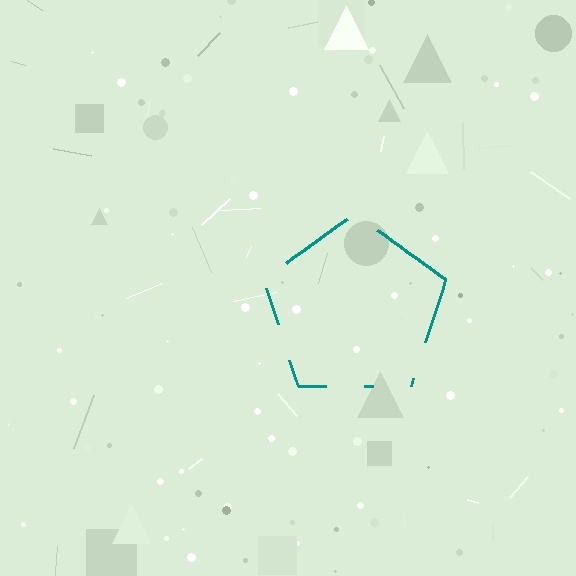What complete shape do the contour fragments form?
The contour fragments form a pentagon.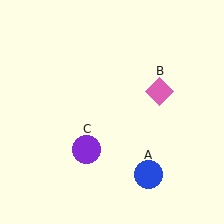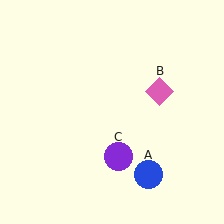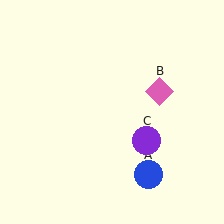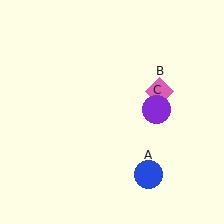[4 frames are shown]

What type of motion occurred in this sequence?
The purple circle (object C) rotated counterclockwise around the center of the scene.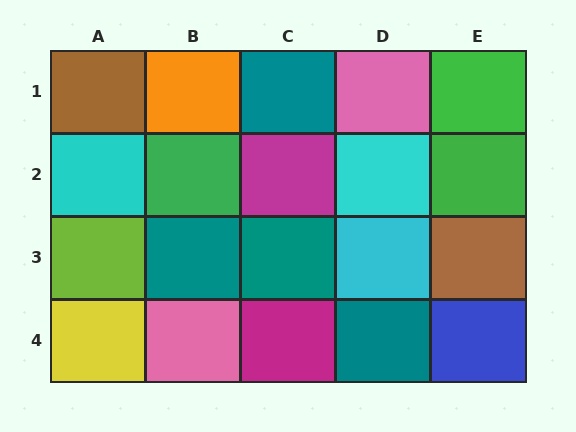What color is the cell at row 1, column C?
Teal.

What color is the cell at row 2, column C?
Magenta.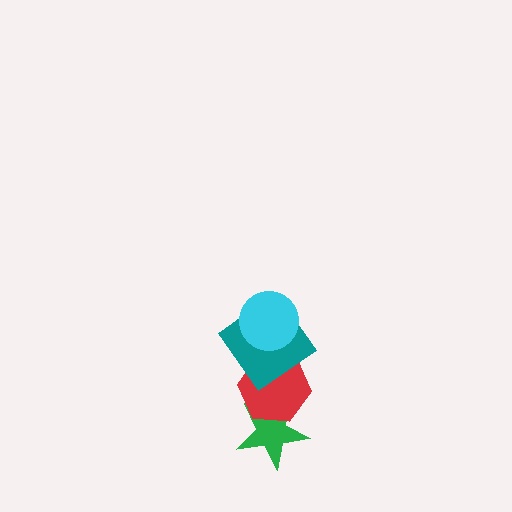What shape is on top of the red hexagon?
The teal diamond is on top of the red hexagon.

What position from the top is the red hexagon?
The red hexagon is 3rd from the top.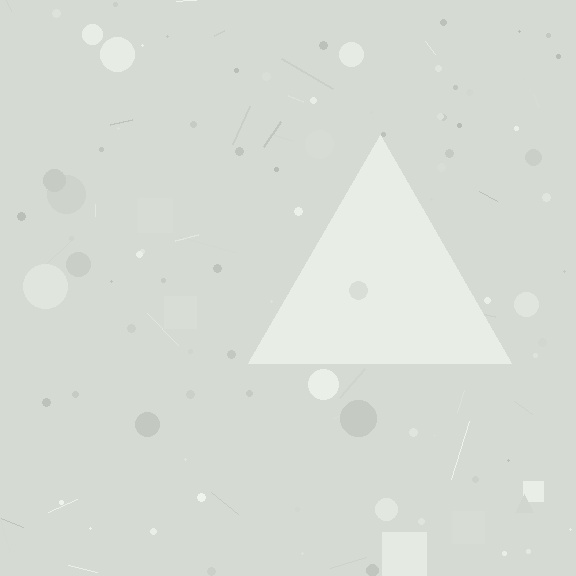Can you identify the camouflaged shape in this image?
The camouflaged shape is a triangle.